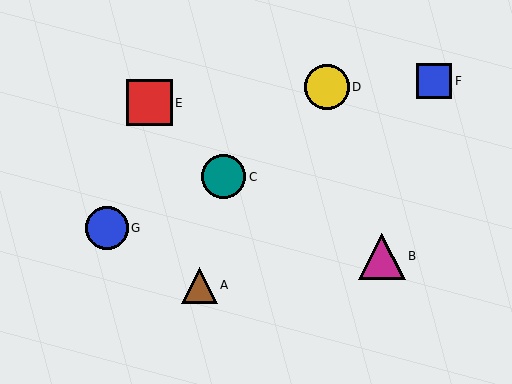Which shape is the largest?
The magenta triangle (labeled B) is the largest.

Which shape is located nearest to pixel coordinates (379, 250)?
The magenta triangle (labeled B) at (382, 256) is nearest to that location.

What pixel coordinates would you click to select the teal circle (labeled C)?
Click at (224, 177) to select the teal circle C.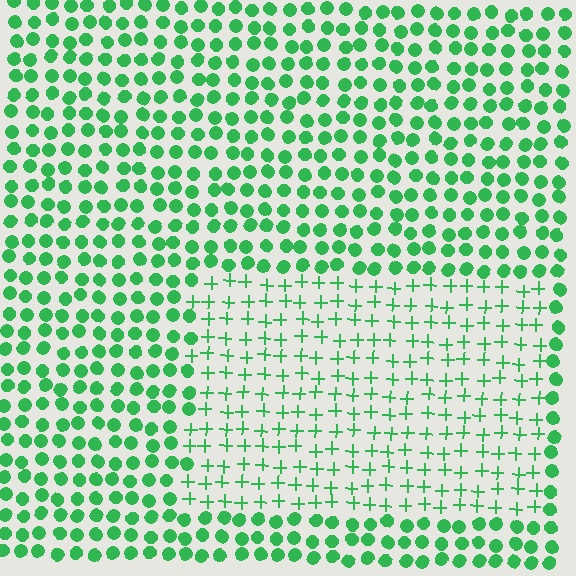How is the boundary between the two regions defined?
The boundary is defined by a change in element shape: plus signs inside vs. circles outside. All elements share the same color and spacing.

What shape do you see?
I see a rectangle.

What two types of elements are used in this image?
The image uses plus signs inside the rectangle region and circles outside it.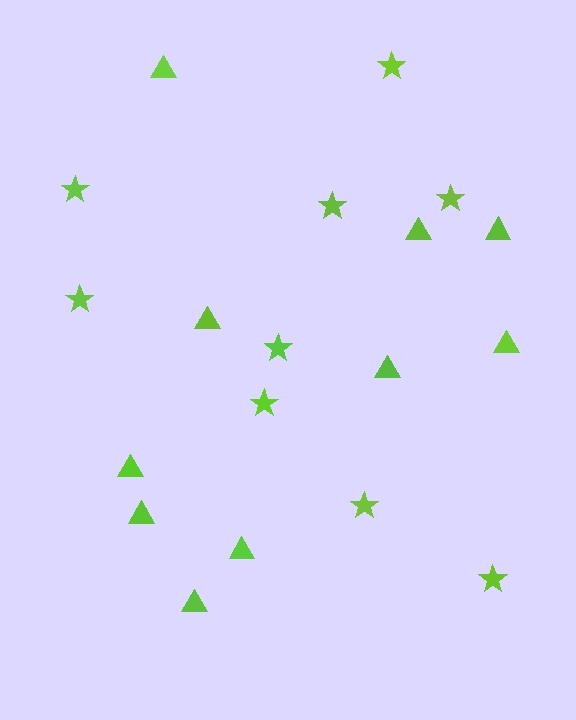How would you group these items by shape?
There are 2 groups: one group of triangles (10) and one group of stars (9).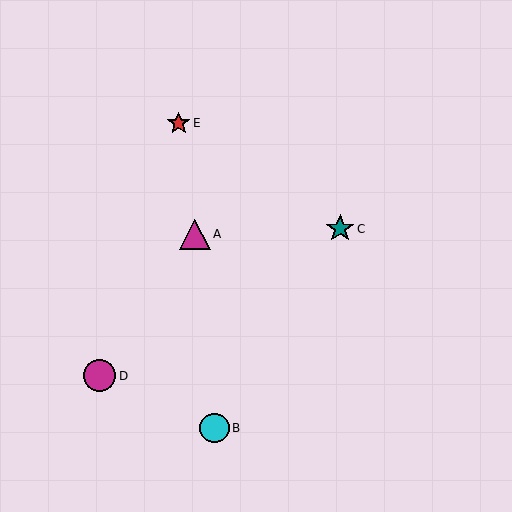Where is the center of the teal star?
The center of the teal star is at (340, 229).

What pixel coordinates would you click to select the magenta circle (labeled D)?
Click at (100, 376) to select the magenta circle D.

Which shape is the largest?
The magenta circle (labeled D) is the largest.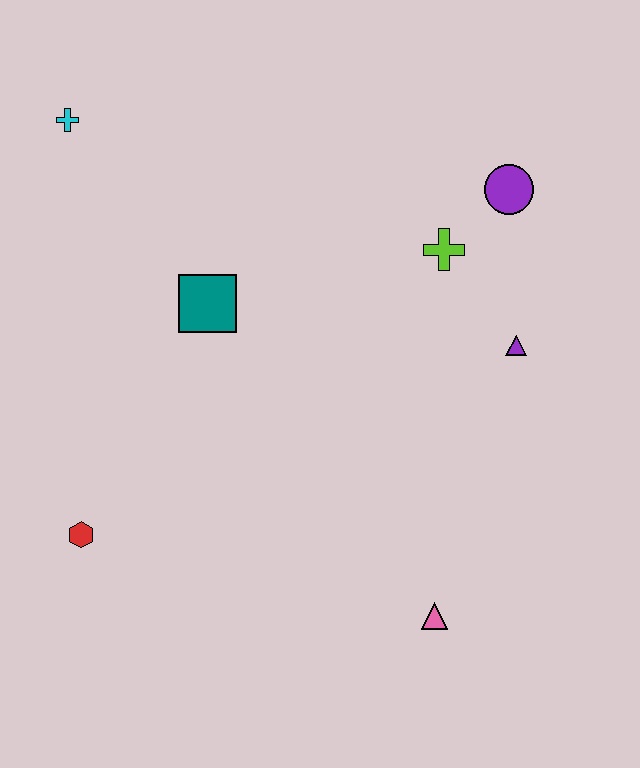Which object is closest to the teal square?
The cyan cross is closest to the teal square.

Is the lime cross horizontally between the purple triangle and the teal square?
Yes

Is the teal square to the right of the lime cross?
No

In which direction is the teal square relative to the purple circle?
The teal square is to the left of the purple circle.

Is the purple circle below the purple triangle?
No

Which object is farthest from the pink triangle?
The cyan cross is farthest from the pink triangle.